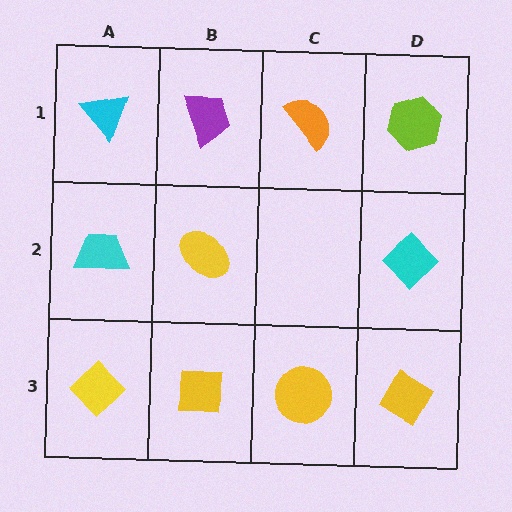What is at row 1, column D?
A lime hexagon.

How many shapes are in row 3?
4 shapes.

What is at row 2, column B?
A yellow ellipse.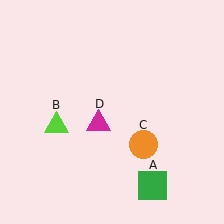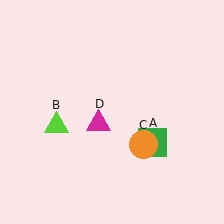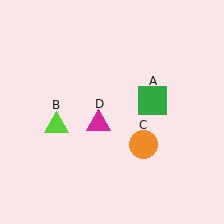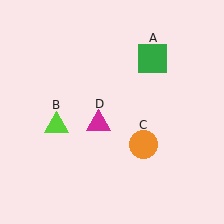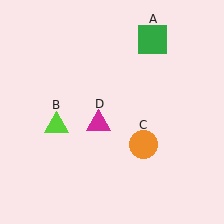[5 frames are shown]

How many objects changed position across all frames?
1 object changed position: green square (object A).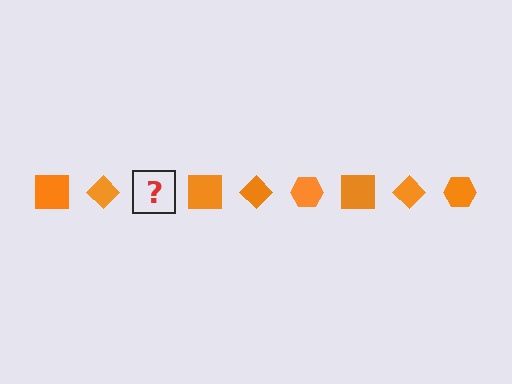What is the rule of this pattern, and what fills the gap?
The rule is that the pattern cycles through square, diamond, hexagon shapes in orange. The gap should be filled with an orange hexagon.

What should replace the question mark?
The question mark should be replaced with an orange hexagon.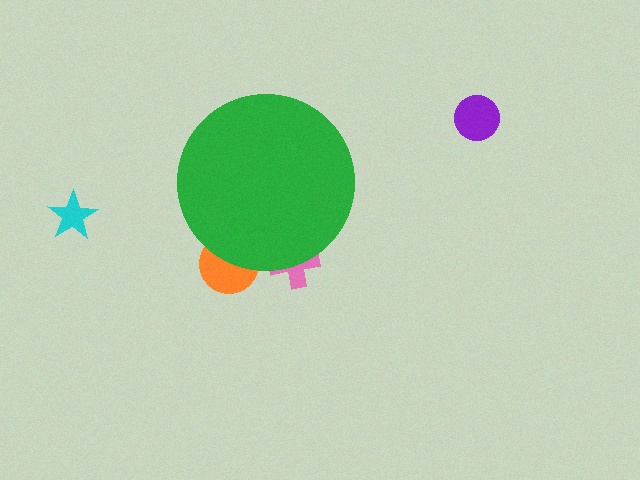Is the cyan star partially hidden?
No, the cyan star is fully visible.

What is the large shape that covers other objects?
A green circle.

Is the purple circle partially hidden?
No, the purple circle is fully visible.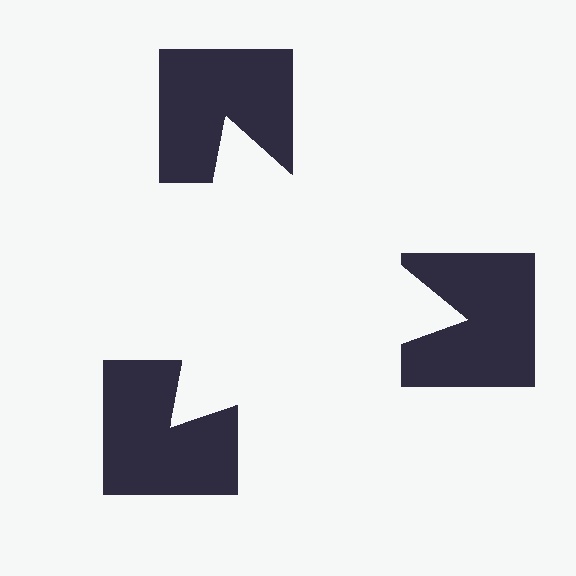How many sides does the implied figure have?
3 sides.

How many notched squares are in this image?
There are 3 — one at each vertex of the illusory triangle.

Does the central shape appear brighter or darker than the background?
It typically appears slightly brighter than the background, even though no actual brightness change is drawn.